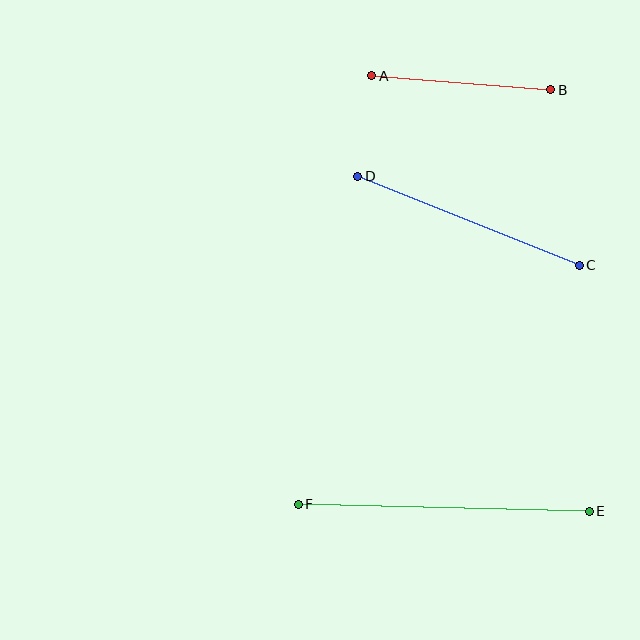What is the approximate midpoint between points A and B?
The midpoint is at approximately (461, 83) pixels.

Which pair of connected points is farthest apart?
Points E and F are farthest apart.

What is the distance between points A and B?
The distance is approximately 179 pixels.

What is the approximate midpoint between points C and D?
The midpoint is at approximately (468, 221) pixels.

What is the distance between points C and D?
The distance is approximately 239 pixels.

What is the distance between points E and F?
The distance is approximately 291 pixels.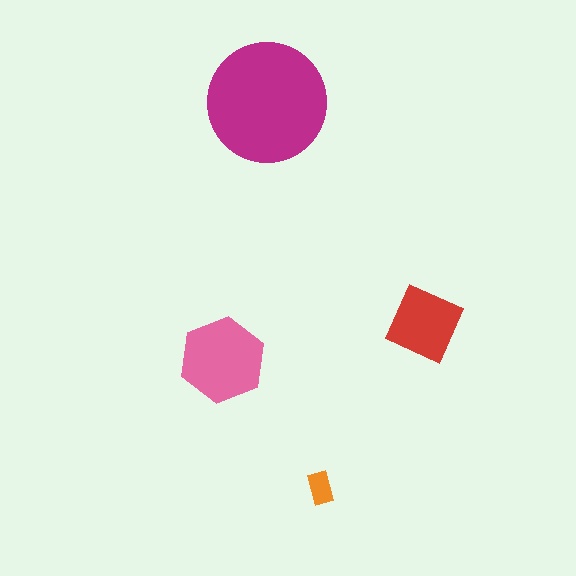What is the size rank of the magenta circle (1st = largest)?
1st.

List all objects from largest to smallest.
The magenta circle, the pink hexagon, the red diamond, the orange rectangle.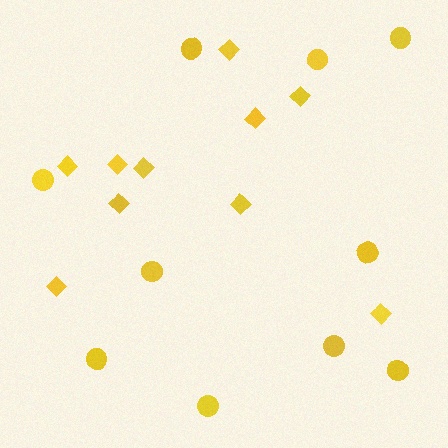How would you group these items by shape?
There are 2 groups: one group of diamonds (10) and one group of circles (10).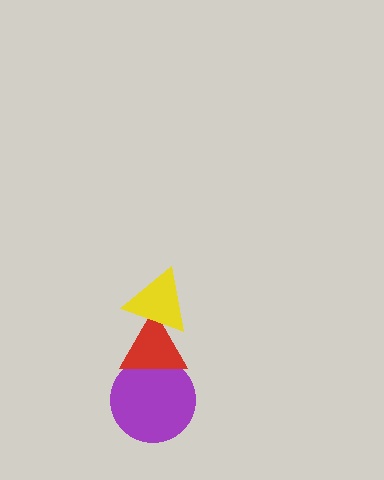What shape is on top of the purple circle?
The red triangle is on top of the purple circle.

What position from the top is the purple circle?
The purple circle is 3rd from the top.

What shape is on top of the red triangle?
The yellow triangle is on top of the red triangle.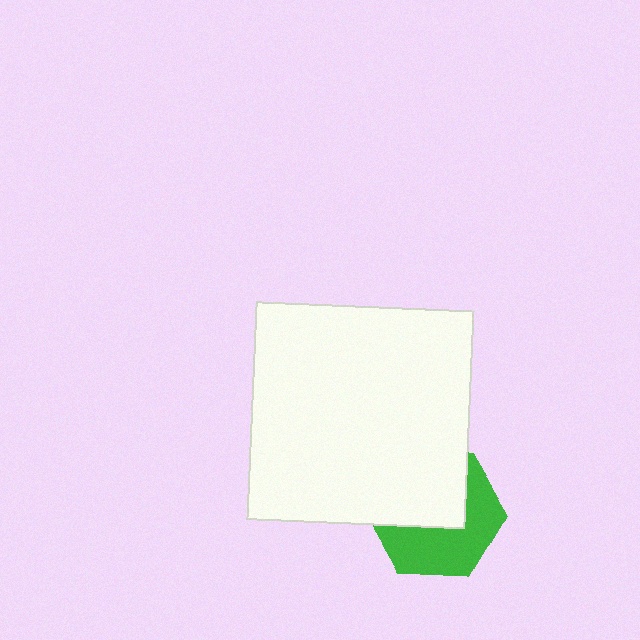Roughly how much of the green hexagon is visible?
About half of it is visible (roughly 50%).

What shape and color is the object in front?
The object in front is a white square.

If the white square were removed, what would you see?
You would see the complete green hexagon.